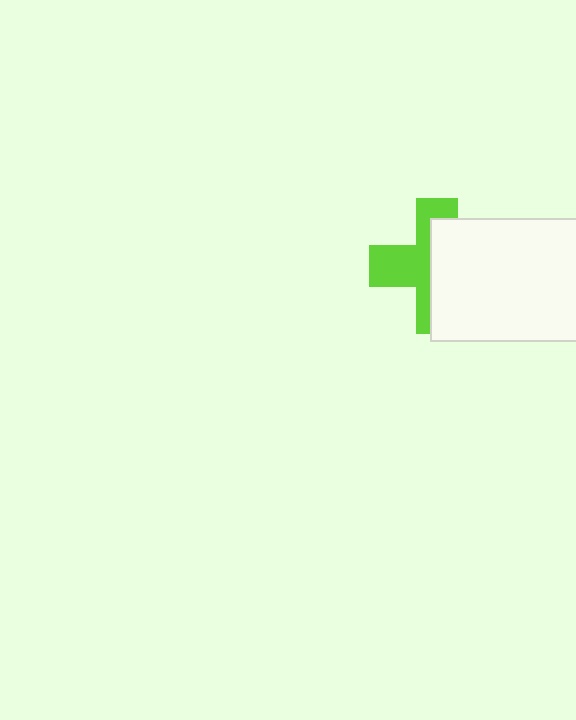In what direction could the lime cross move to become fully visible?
The lime cross could move left. That would shift it out from behind the white rectangle entirely.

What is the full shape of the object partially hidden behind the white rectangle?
The partially hidden object is a lime cross.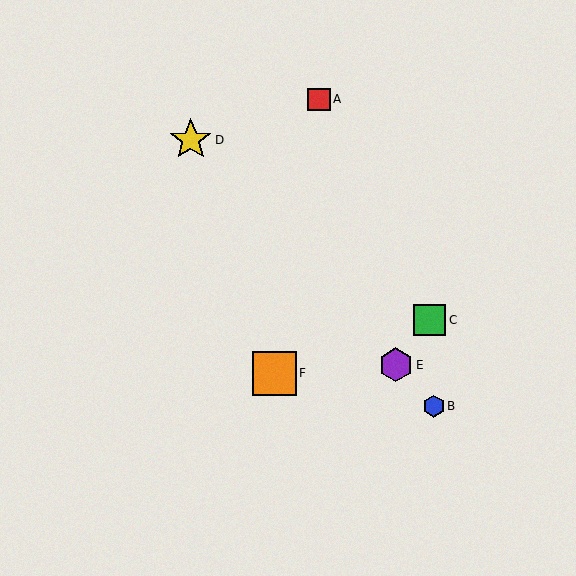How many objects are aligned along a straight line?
3 objects (B, D, E) are aligned along a straight line.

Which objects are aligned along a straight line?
Objects B, D, E are aligned along a straight line.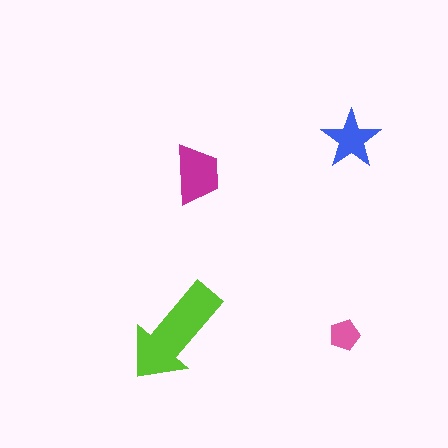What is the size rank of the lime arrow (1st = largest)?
1st.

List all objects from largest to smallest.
The lime arrow, the magenta trapezoid, the blue star, the pink pentagon.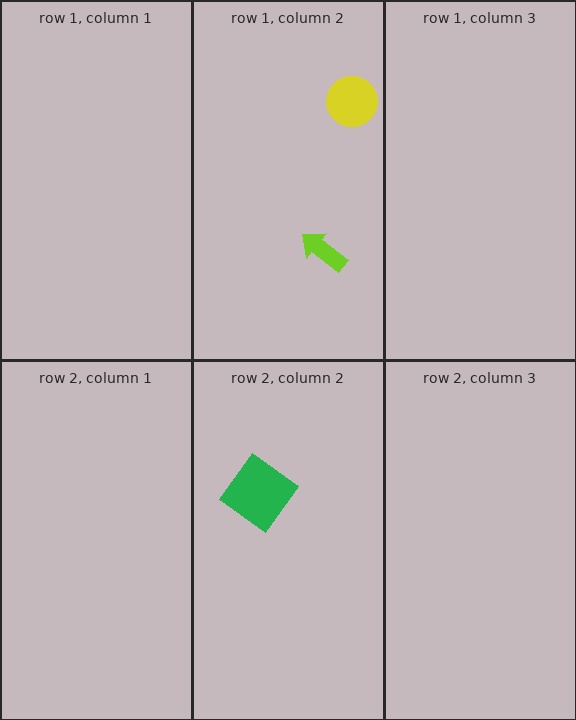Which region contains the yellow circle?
The row 1, column 2 region.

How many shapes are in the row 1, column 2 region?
2.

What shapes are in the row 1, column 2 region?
The lime arrow, the yellow circle.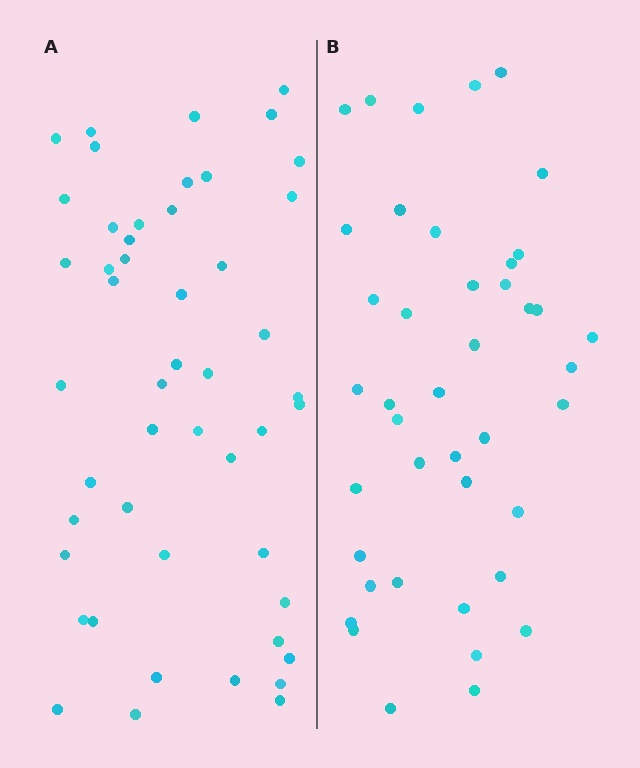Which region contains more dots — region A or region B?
Region A (the left region) has more dots.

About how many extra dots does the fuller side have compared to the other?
Region A has roughly 8 or so more dots than region B.